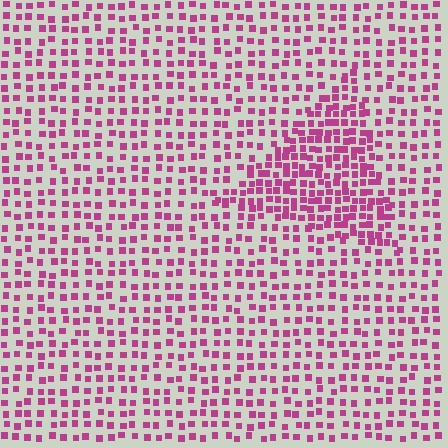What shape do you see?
I see a triangle.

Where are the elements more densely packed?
The elements are more densely packed inside the triangle boundary.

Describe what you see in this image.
The image contains small magenta elements arranged at two different densities. A triangle-shaped region is visible where the elements are more densely packed than the surrounding area.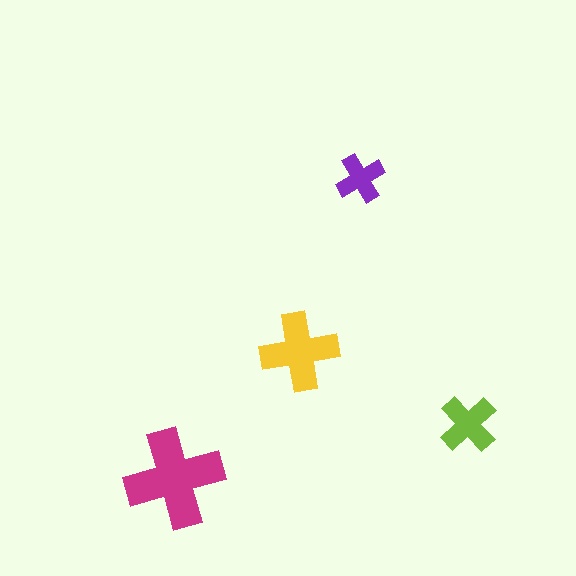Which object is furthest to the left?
The magenta cross is leftmost.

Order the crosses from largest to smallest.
the magenta one, the yellow one, the lime one, the purple one.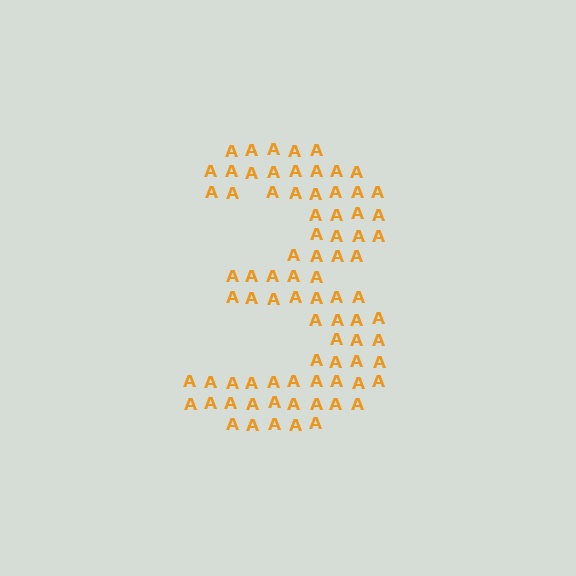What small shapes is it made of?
It is made of small letter A's.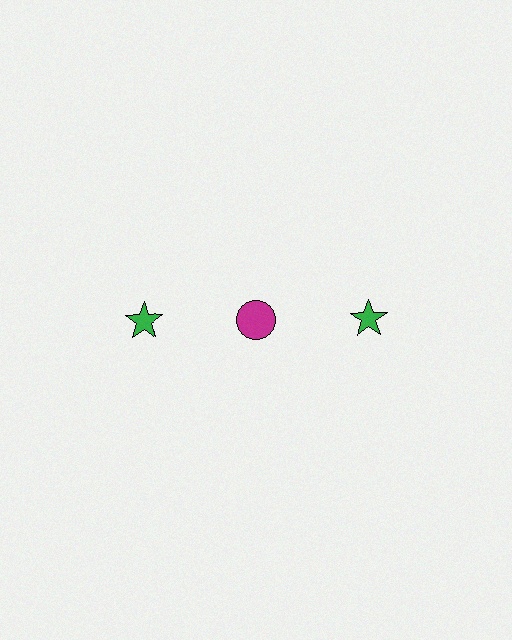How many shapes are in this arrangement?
There are 3 shapes arranged in a grid pattern.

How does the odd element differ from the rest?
It differs in both color (magenta instead of green) and shape (circle instead of star).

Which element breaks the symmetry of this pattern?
The magenta circle in the top row, second from left column breaks the symmetry. All other shapes are green stars.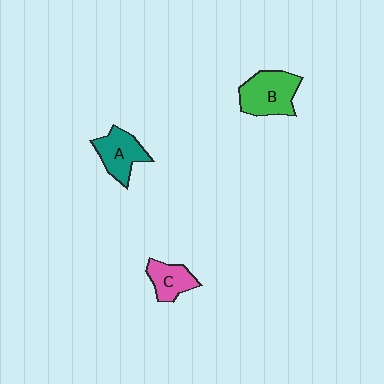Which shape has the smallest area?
Shape C (pink).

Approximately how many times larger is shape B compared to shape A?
Approximately 1.3 times.